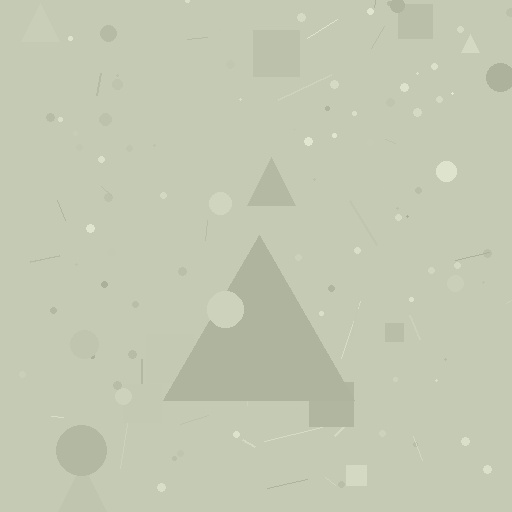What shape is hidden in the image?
A triangle is hidden in the image.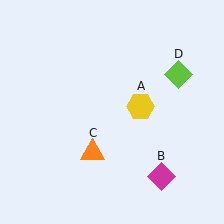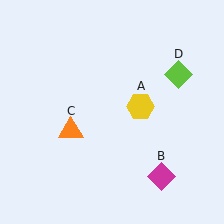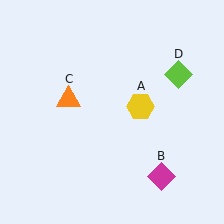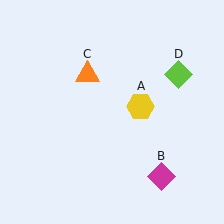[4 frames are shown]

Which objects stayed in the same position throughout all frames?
Yellow hexagon (object A) and magenta diamond (object B) and lime diamond (object D) remained stationary.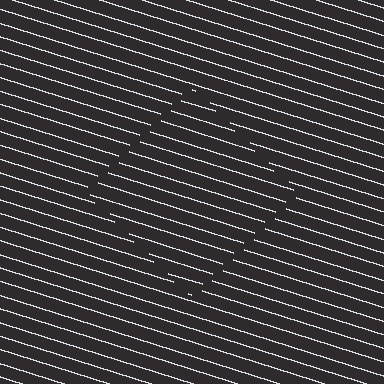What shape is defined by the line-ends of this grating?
An illusory square. The interior of the shape contains the same grating, shifted by half a period — the contour is defined by the phase discontinuity where line-ends from the inner and outer gratings abut.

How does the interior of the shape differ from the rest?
The interior of the shape contains the same grating, shifted by half a period — the contour is defined by the phase discontinuity where line-ends from the inner and outer gratings abut.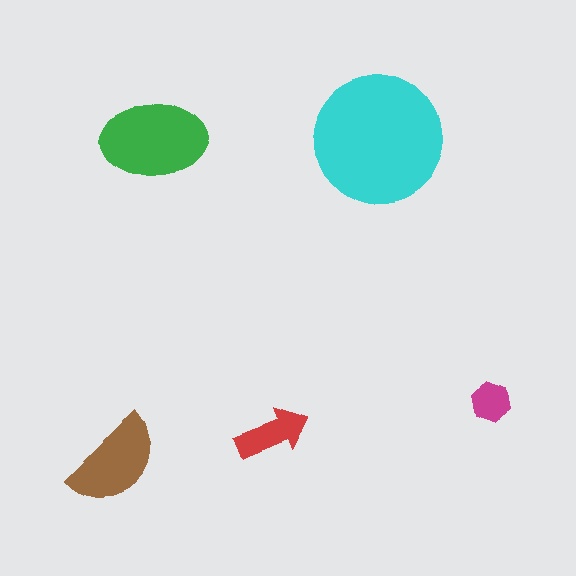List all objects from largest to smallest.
The cyan circle, the green ellipse, the brown semicircle, the red arrow, the magenta hexagon.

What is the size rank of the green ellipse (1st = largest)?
2nd.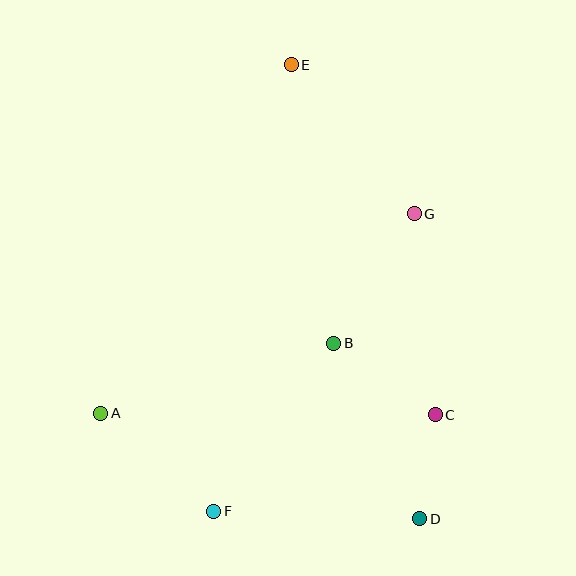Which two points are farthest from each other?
Points D and E are farthest from each other.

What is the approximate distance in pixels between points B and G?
The distance between B and G is approximately 152 pixels.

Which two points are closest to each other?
Points C and D are closest to each other.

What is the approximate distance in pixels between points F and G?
The distance between F and G is approximately 359 pixels.